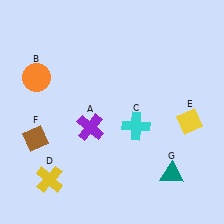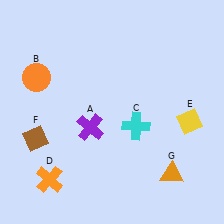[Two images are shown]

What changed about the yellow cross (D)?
In Image 1, D is yellow. In Image 2, it changed to orange.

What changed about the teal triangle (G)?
In Image 1, G is teal. In Image 2, it changed to orange.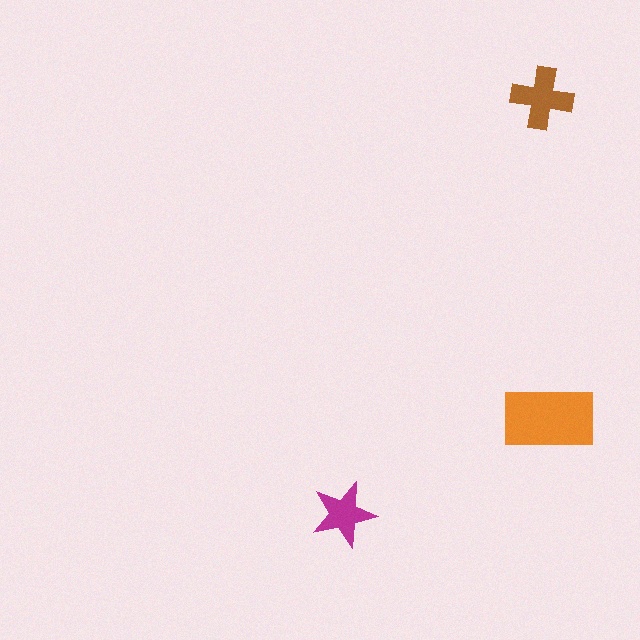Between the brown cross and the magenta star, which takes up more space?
The brown cross.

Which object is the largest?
The orange rectangle.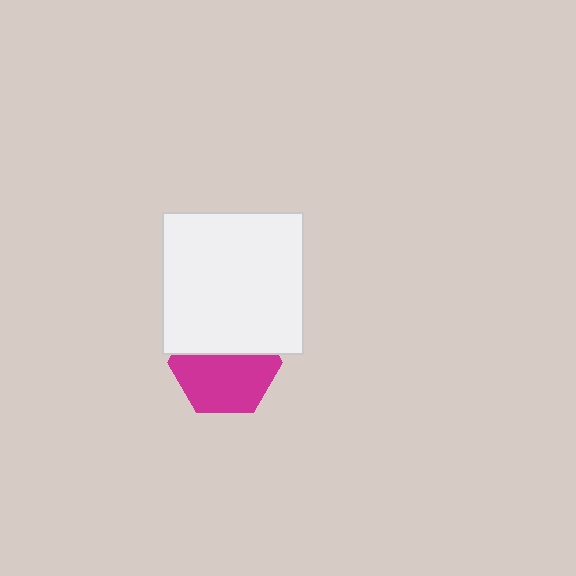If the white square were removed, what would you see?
You would see the complete magenta hexagon.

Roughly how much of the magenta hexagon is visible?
About half of it is visible (roughly 59%).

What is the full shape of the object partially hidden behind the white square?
The partially hidden object is a magenta hexagon.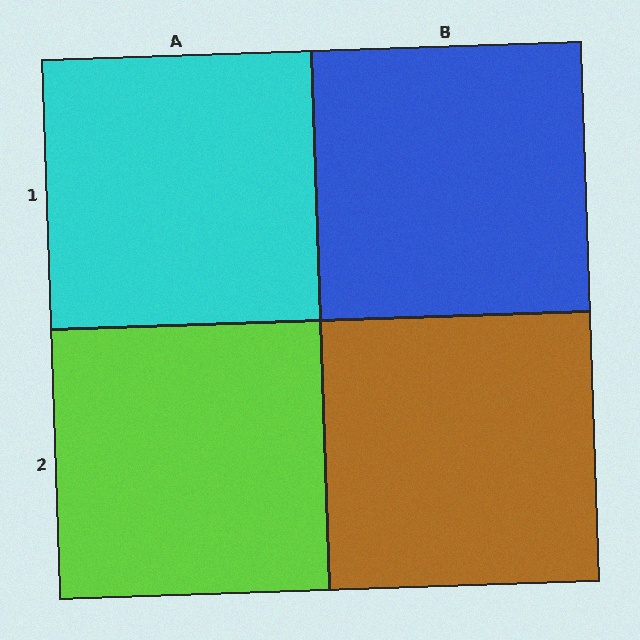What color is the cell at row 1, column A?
Cyan.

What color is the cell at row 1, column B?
Blue.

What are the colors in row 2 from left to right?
Lime, brown.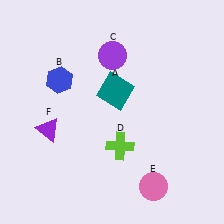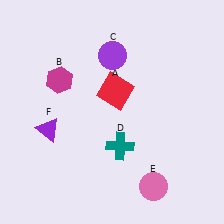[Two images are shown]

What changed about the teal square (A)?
In Image 1, A is teal. In Image 2, it changed to red.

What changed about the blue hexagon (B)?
In Image 1, B is blue. In Image 2, it changed to magenta.